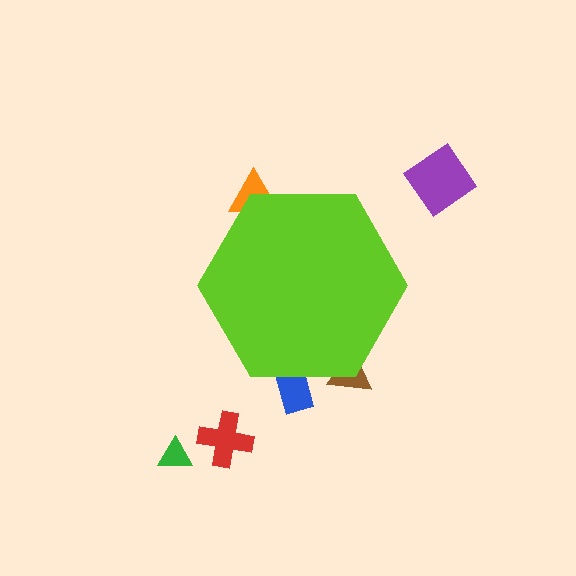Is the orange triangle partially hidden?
Yes, the orange triangle is partially hidden behind the lime hexagon.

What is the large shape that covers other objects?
A lime hexagon.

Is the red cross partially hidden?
No, the red cross is fully visible.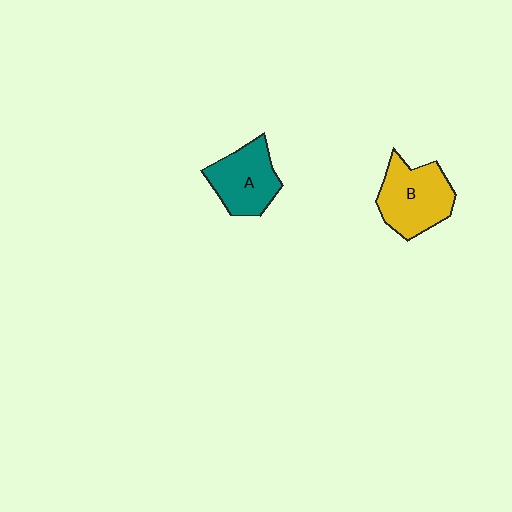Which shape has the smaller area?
Shape A (teal).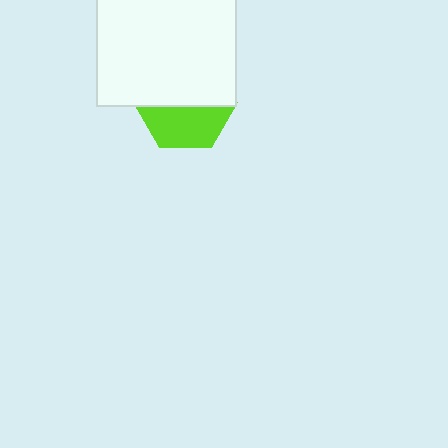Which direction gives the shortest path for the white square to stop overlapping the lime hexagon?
Moving up gives the shortest separation.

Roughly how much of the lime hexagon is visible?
A small part of it is visible (roughly 43%).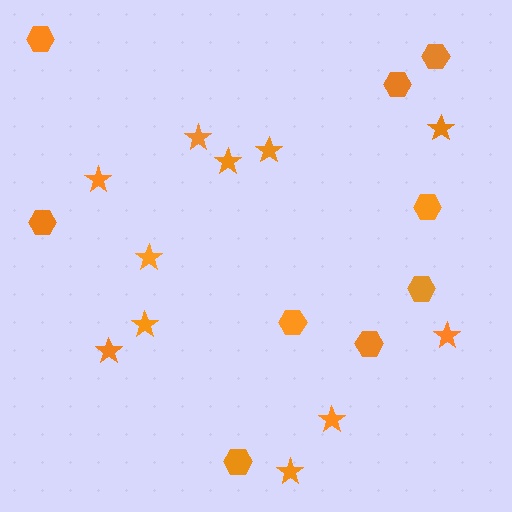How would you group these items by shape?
There are 2 groups: one group of stars (11) and one group of hexagons (9).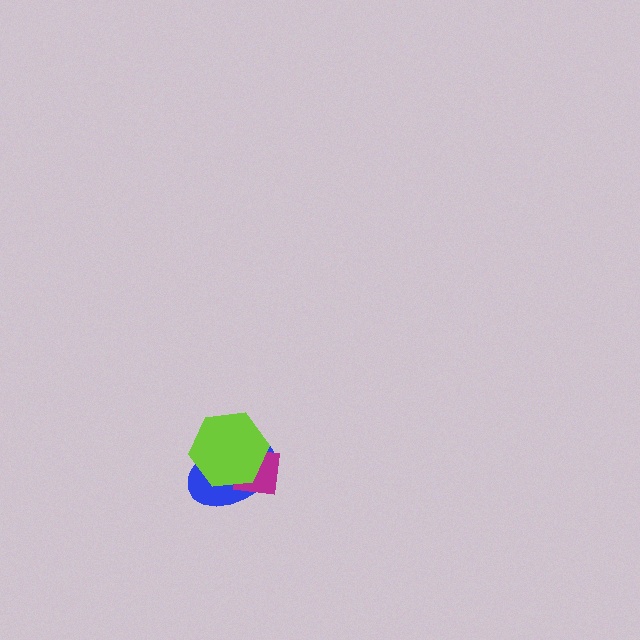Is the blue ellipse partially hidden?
Yes, it is partially covered by another shape.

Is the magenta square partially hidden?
Yes, it is partially covered by another shape.